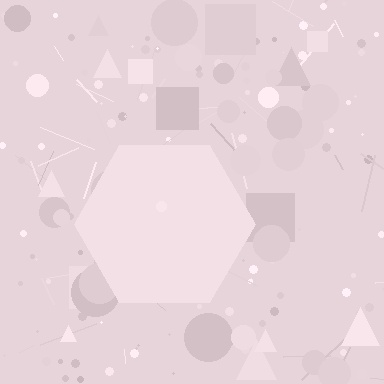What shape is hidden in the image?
A hexagon is hidden in the image.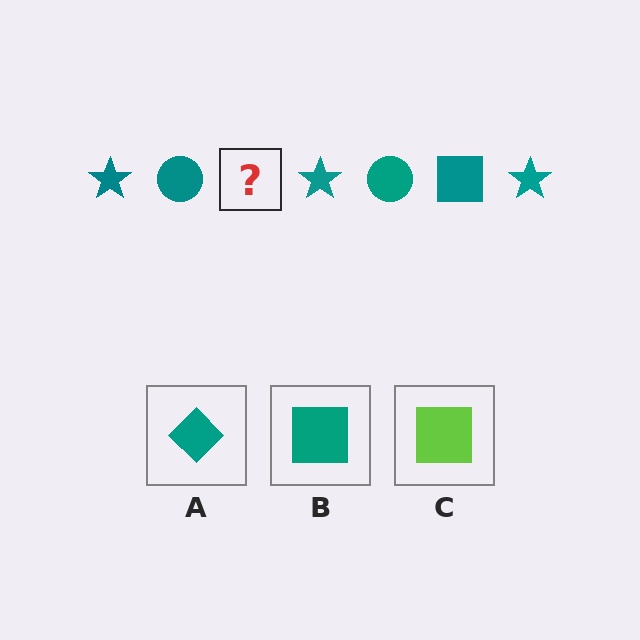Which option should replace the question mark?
Option B.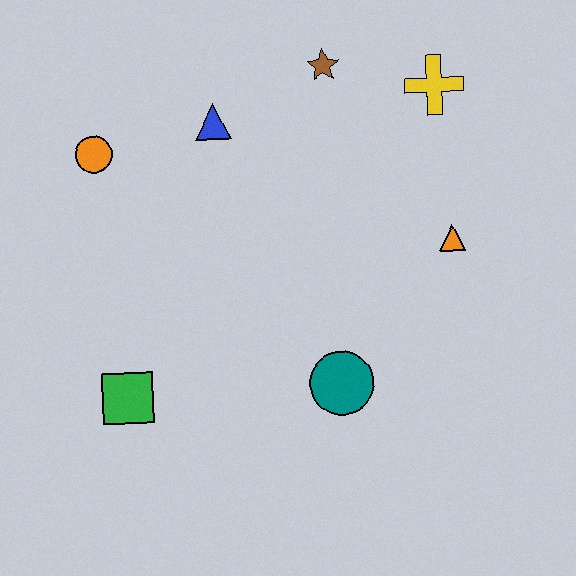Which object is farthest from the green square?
The yellow cross is farthest from the green square.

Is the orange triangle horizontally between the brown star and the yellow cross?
No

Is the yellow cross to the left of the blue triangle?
No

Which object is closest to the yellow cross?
The brown star is closest to the yellow cross.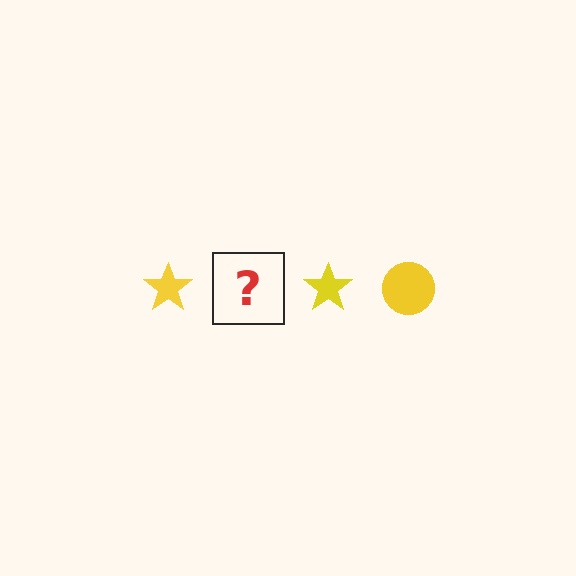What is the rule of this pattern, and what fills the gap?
The rule is that the pattern cycles through star, circle shapes in yellow. The gap should be filled with a yellow circle.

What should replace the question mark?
The question mark should be replaced with a yellow circle.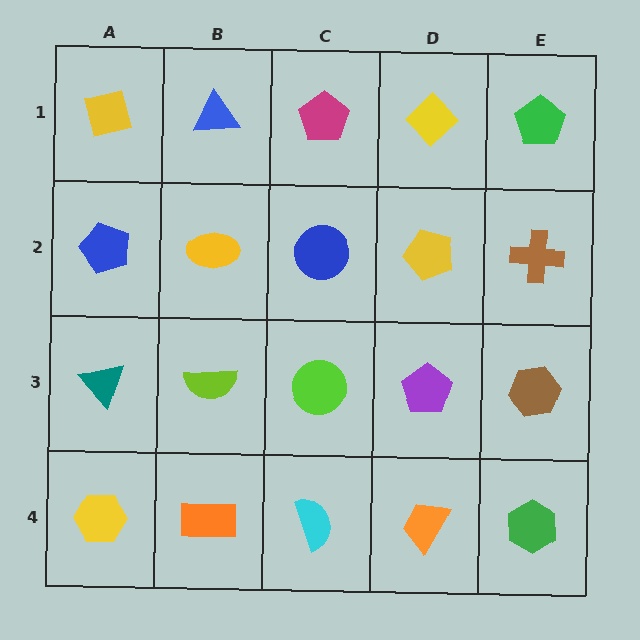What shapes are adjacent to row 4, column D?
A purple pentagon (row 3, column D), a cyan semicircle (row 4, column C), a green hexagon (row 4, column E).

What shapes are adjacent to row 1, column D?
A yellow pentagon (row 2, column D), a magenta pentagon (row 1, column C), a green pentagon (row 1, column E).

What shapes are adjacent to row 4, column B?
A lime semicircle (row 3, column B), a yellow hexagon (row 4, column A), a cyan semicircle (row 4, column C).